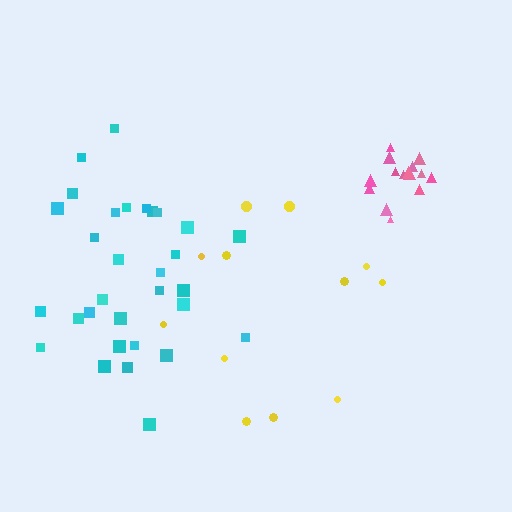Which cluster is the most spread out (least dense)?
Yellow.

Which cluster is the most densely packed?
Pink.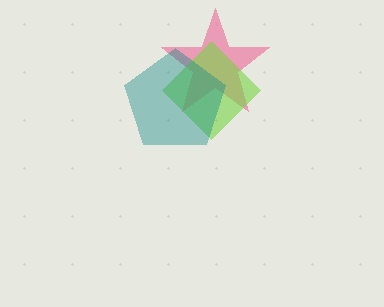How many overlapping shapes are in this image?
There are 3 overlapping shapes in the image.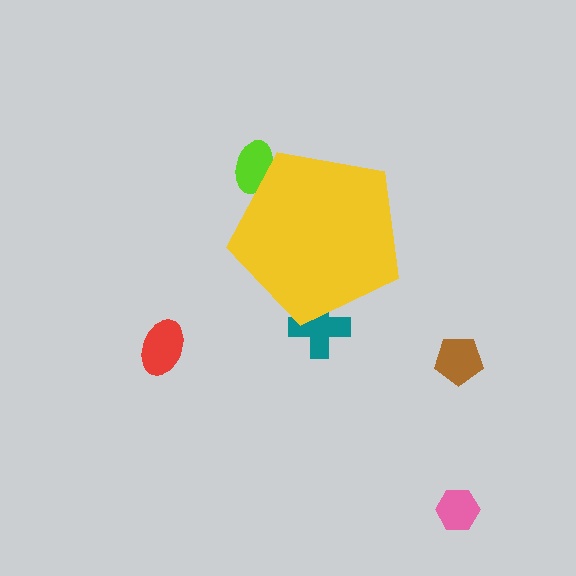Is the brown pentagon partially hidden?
No, the brown pentagon is fully visible.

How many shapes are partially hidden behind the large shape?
2 shapes are partially hidden.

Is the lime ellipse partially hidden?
Yes, the lime ellipse is partially hidden behind the yellow pentagon.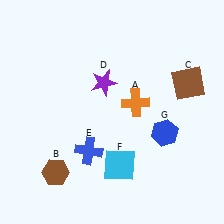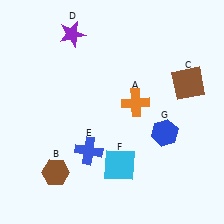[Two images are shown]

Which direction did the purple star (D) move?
The purple star (D) moved up.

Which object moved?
The purple star (D) moved up.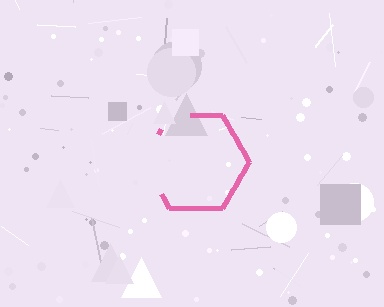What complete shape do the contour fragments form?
The contour fragments form a hexagon.